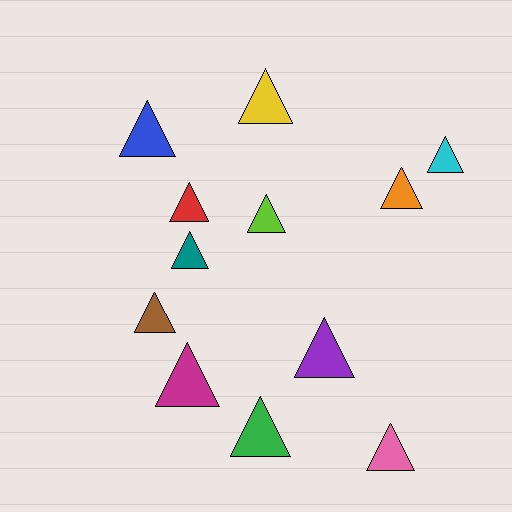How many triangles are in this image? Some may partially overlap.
There are 12 triangles.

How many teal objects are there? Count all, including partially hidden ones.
There is 1 teal object.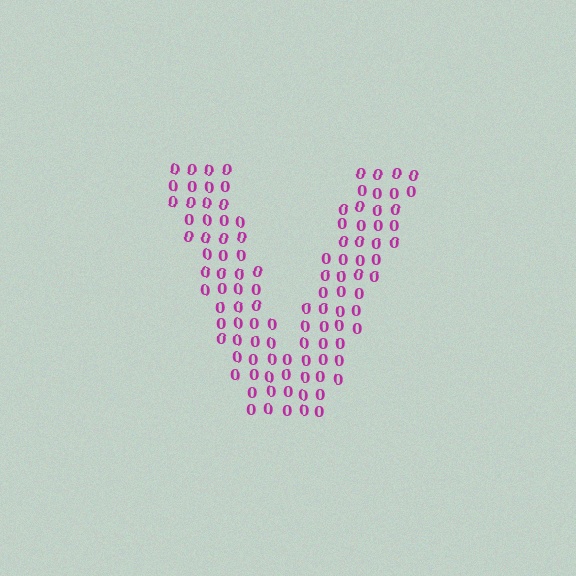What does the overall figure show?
The overall figure shows the letter V.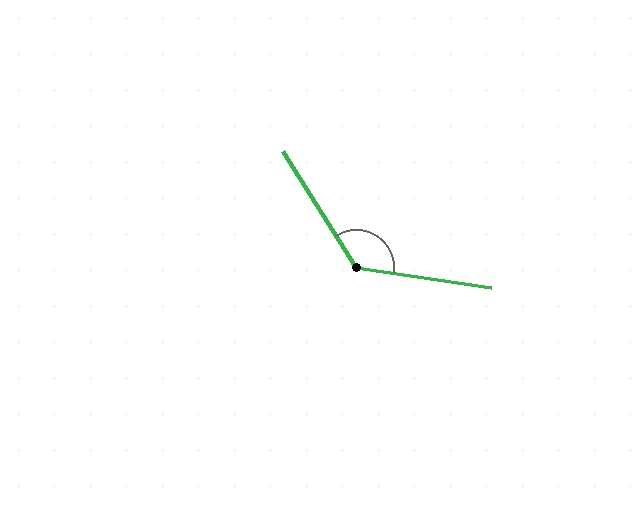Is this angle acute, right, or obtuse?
It is obtuse.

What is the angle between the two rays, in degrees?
Approximately 131 degrees.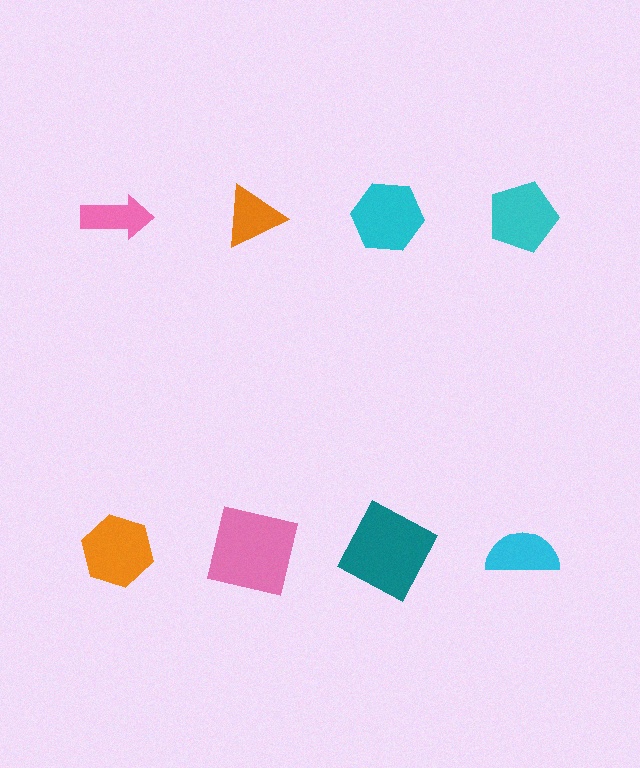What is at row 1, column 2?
An orange triangle.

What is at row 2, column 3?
A teal square.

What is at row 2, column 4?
A cyan semicircle.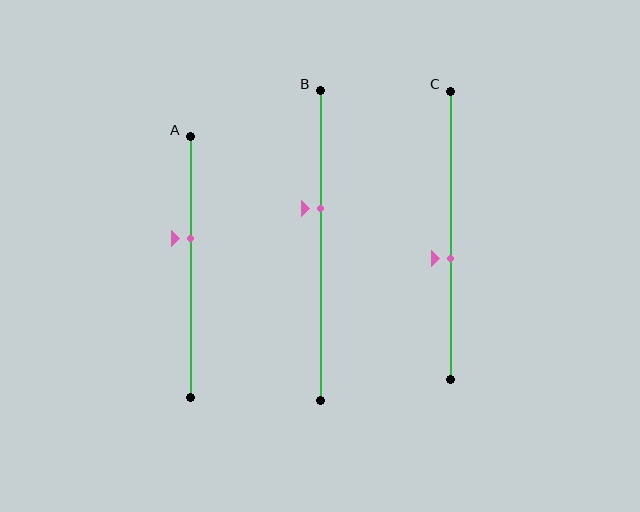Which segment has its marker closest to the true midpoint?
Segment C has its marker closest to the true midpoint.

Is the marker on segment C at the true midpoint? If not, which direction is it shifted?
No, the marker on segment C is shifted downward by about 8% of the segment length.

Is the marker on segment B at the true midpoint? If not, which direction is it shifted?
No, the marker on segment B is shifted upward by about 12% of the segment length.